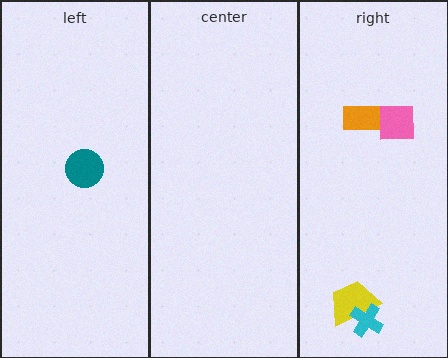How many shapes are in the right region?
4.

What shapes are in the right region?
The orange rectangle, the yellow trapezoid, the cyan cross, the pink square.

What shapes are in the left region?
The teal circle.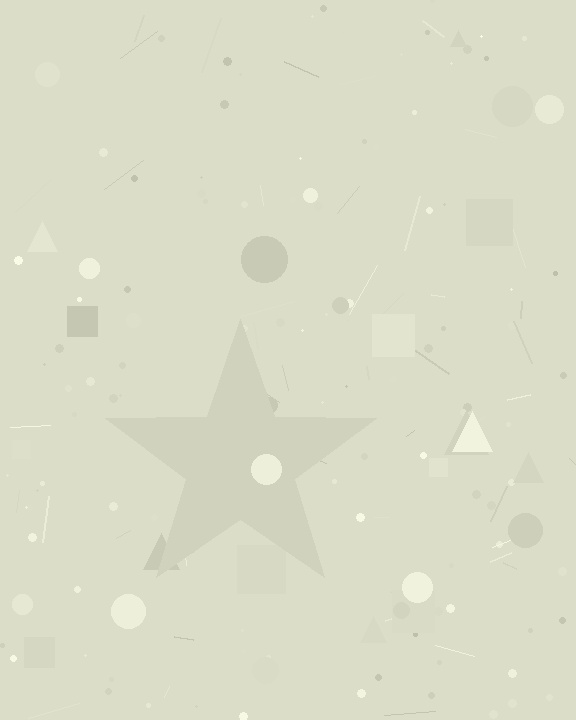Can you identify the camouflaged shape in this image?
The camouflaged shape is a star.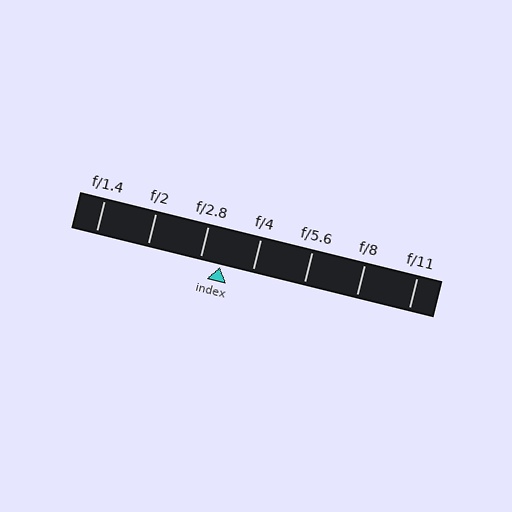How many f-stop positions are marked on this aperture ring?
There are 7 f-stop positions marked.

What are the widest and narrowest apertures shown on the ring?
The widest aperture shown is f/1.4 and the narrowest is f/11.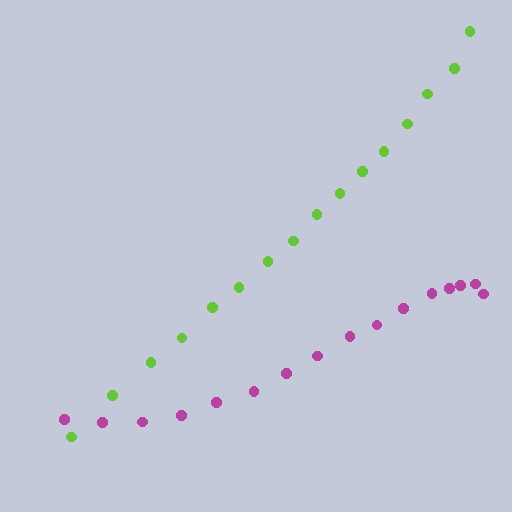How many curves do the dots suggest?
There are 2 distinct paths.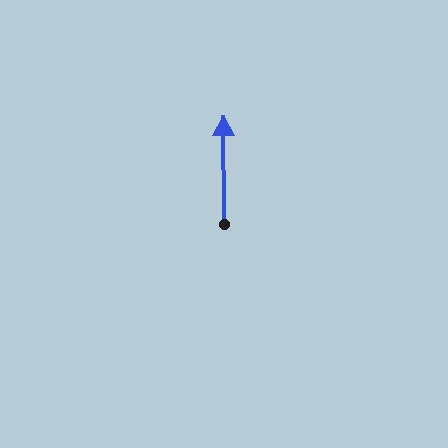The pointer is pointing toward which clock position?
Roughly 12 o'clock.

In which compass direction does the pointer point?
North.